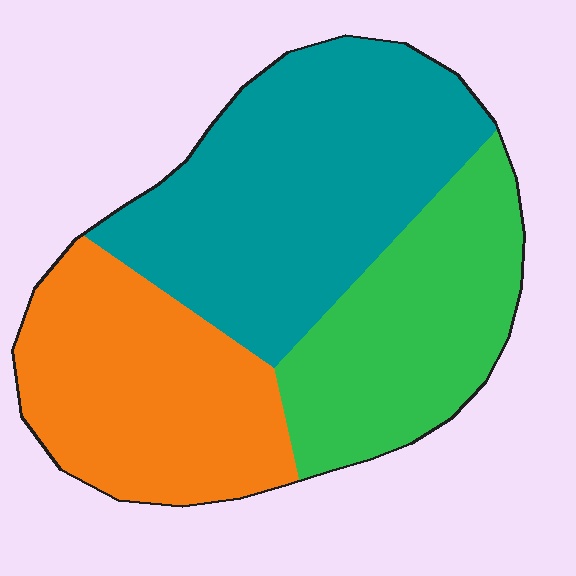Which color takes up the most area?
Teal, at roughly 40%.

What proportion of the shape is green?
Green covers about 30% of the shape.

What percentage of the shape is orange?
Orange covers roughly 30% of the shape.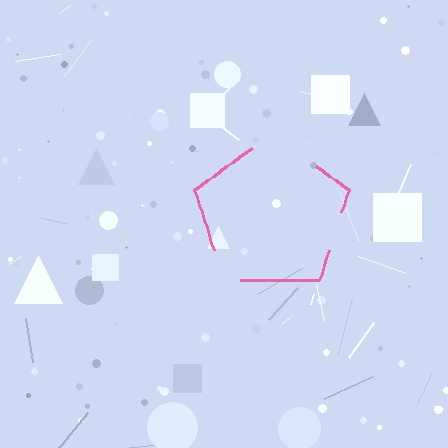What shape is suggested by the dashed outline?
The dashed outline suggests a pentagon.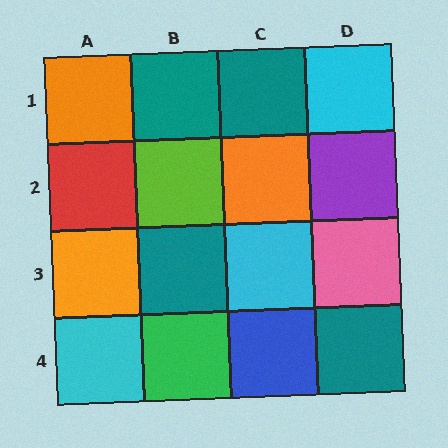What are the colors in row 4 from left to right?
Cyan, green, blue, teal.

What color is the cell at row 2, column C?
Orange.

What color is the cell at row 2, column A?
Red.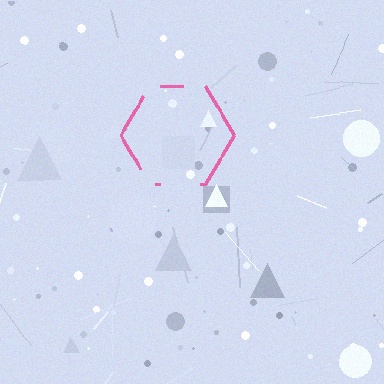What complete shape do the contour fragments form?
The contour fragments form a hexagon.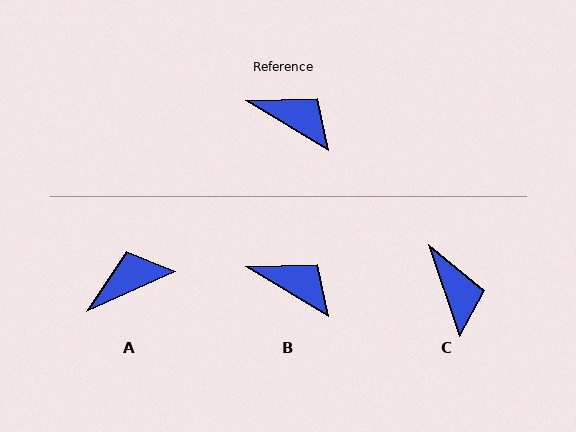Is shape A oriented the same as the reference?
No, it is off by about 55 degrees.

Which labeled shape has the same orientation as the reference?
B.